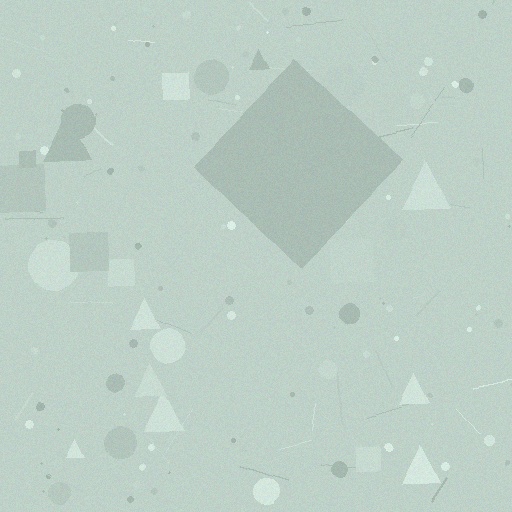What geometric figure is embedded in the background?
A diamond is embedded in the background.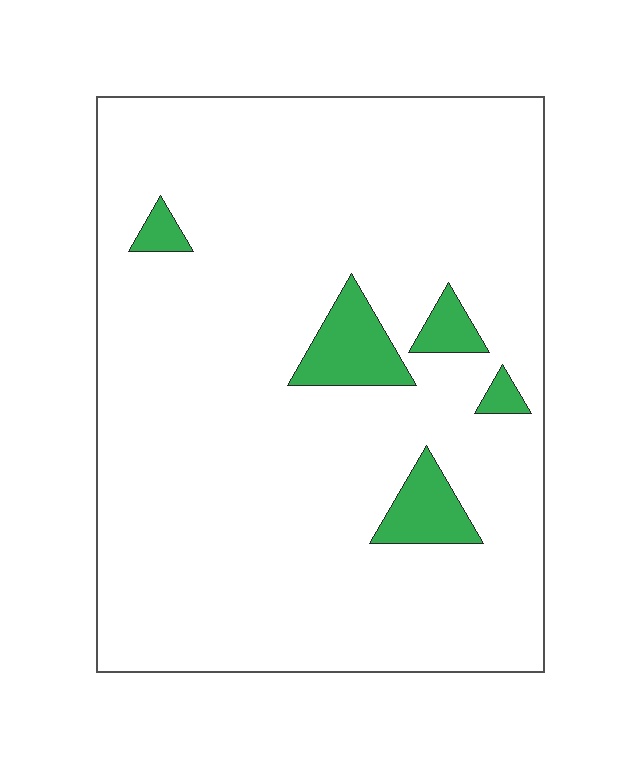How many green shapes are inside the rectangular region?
5.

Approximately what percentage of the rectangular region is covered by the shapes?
Approximately 10%.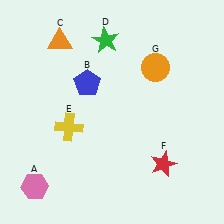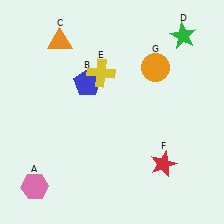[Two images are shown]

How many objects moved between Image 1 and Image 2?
2 objects moved between the two images.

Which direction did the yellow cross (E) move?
The yellow cross (E) moved up.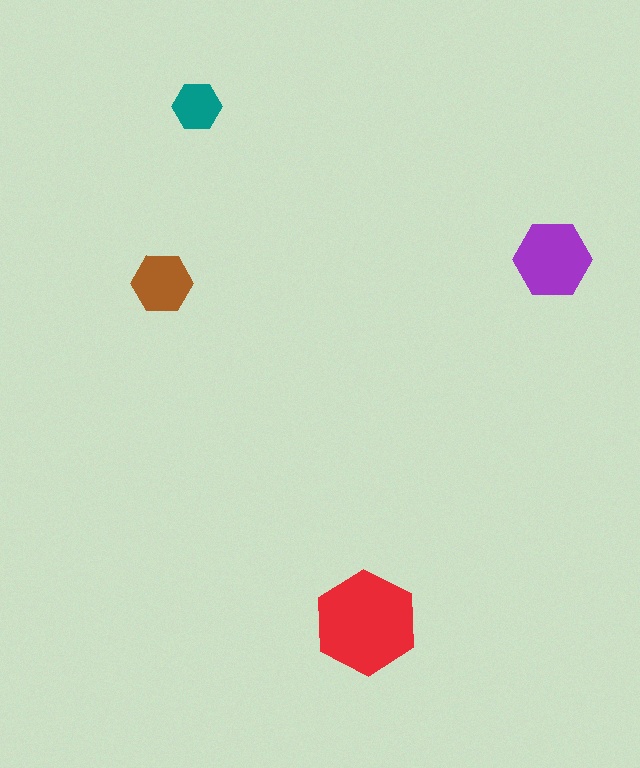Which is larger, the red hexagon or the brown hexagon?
The red one.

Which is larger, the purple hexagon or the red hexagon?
The red one.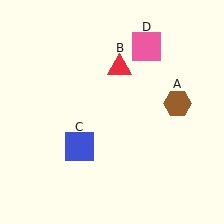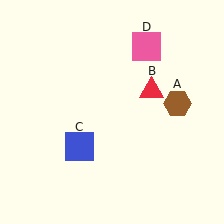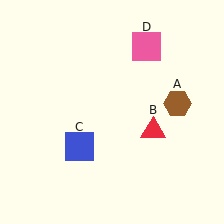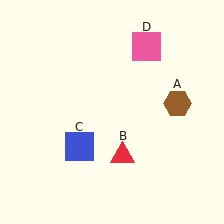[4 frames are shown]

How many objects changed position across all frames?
1 object changed position: red triangle (object B).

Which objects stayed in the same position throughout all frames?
Brown hexagon (object A) and blue square (object C) and pink square (object D) remained stationary.